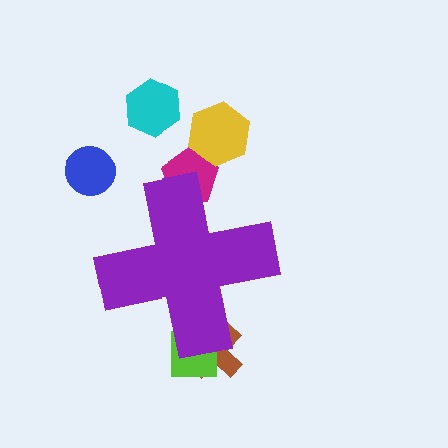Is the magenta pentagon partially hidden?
Yes, the magenta pentagon is partially hidden behind the purple cross.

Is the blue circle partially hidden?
No, the blue circle is fully visible.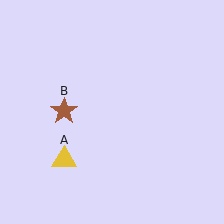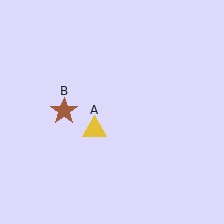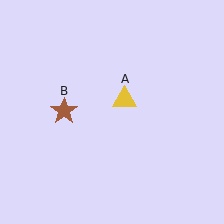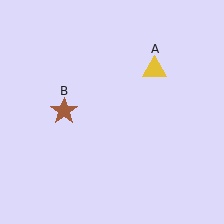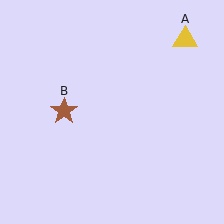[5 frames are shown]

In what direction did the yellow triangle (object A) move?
The yellow triangle (object A) moved up and to the right.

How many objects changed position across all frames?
1 object changed position: yellow triangle (object A).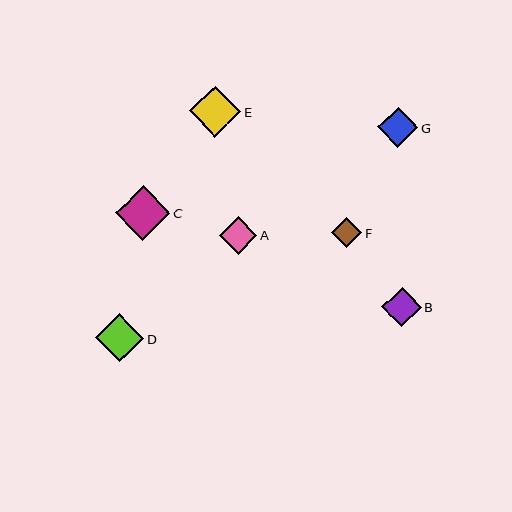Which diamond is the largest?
Diamond C is the largest with a size of approximately 55 pixels.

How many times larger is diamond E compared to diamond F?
Diamond E is approximately 1.7 times the size of diamond F.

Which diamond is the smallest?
Diamond F is the smallest with a size of approximately 30 pixels.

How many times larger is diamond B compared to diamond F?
Diamond B is approximately 1.3 times the size of diamond F.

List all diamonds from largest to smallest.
From largest to smallest: C, E, D, G, B, A, F.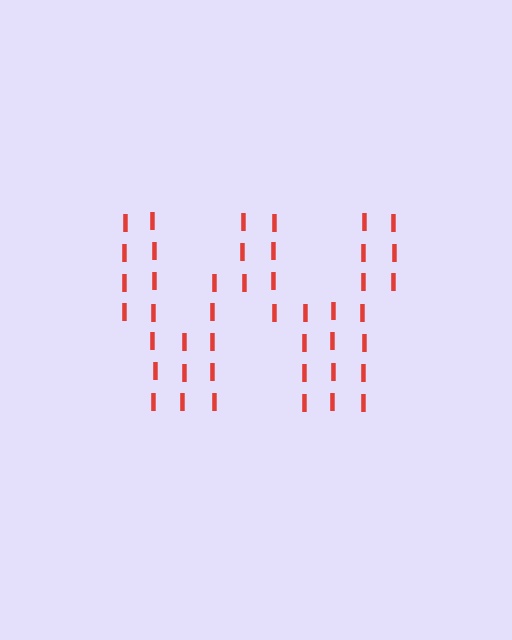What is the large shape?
The large shape is the letter W.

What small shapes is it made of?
It is made of small letter I's.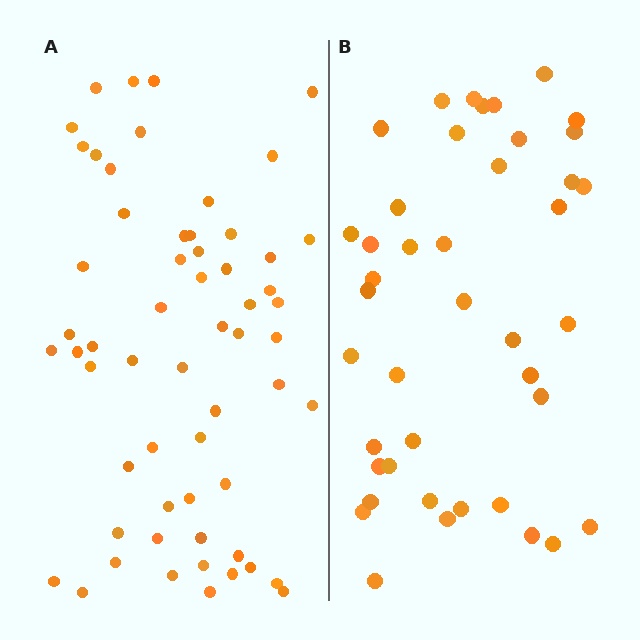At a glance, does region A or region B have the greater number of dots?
Region A (the left region) has more dots.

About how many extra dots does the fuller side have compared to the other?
Region A has approximately 15 more dots than region B.